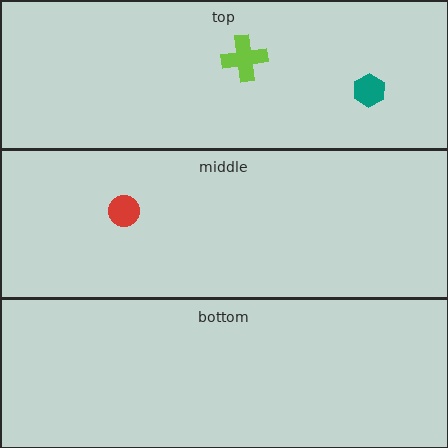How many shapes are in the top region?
2.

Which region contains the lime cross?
The top region.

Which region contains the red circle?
The middle region.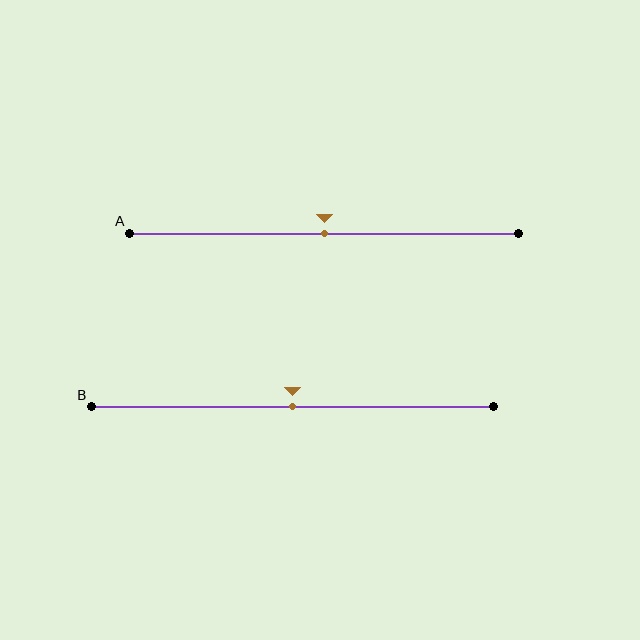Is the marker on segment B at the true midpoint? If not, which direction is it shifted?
Yes, the marker on segment B is at the true midpoint.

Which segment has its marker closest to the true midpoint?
Segment A has its marker closest to the true midpoint.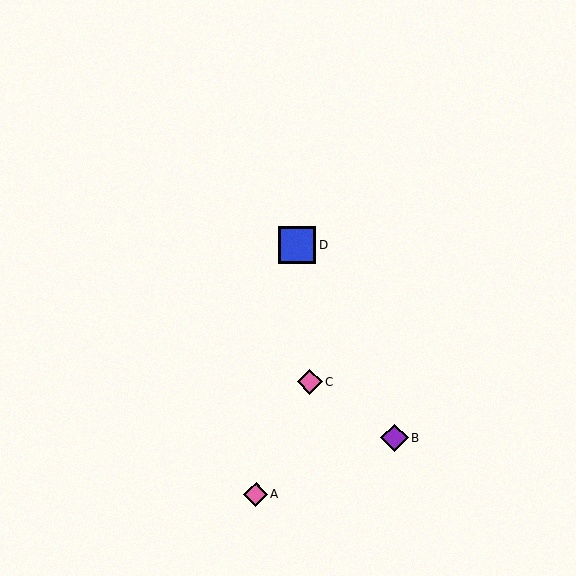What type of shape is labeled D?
Shape D is a blue square.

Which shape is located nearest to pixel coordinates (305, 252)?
The blue square (labeled D) at (298, 245) is nearest to that location.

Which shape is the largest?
The blue square (labeled D) is the largest.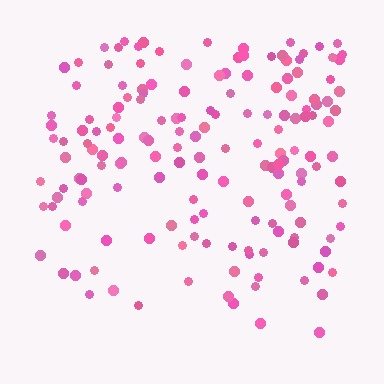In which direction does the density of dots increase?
From bottom to top, with the top side densest.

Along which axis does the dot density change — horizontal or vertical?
Vertical.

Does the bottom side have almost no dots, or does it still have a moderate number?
Still a moderate number, just noticeably fewer than the top.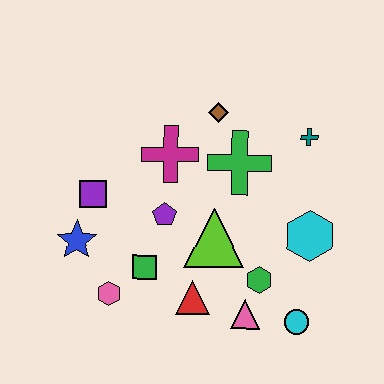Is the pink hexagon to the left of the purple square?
No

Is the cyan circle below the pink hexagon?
Yes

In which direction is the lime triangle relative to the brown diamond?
The lime triangle is below the brown diamond.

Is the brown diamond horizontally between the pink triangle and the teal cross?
No